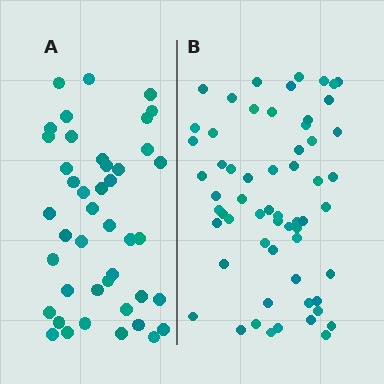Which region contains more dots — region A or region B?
Region B (the right region) has more dots.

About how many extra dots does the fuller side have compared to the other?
Region B has approximately 15 more dots than region A.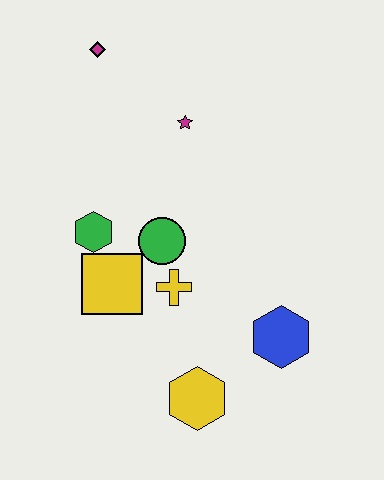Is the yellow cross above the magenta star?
No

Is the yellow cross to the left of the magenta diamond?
No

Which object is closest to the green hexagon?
The yellow square is closest to the green hexagon.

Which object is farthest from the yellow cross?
The magenta diamond is farthest from the yellow cross.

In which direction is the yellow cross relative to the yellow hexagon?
The yellow cross is above the yellow hexagon.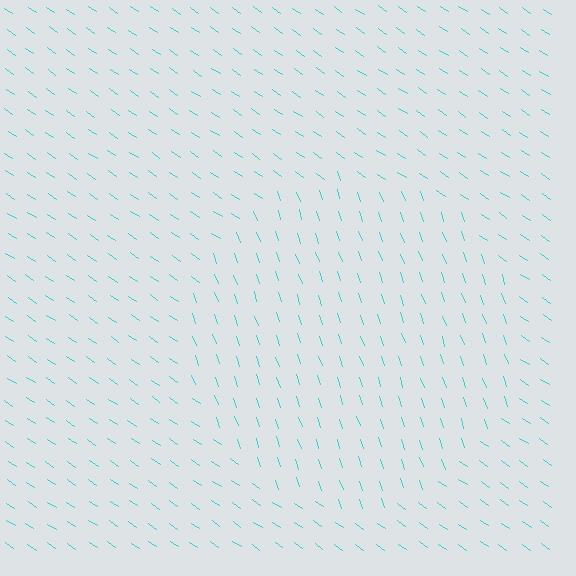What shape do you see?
I see a circle.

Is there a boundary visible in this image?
Yes, there is a texture boundary formed by a change in line orientation.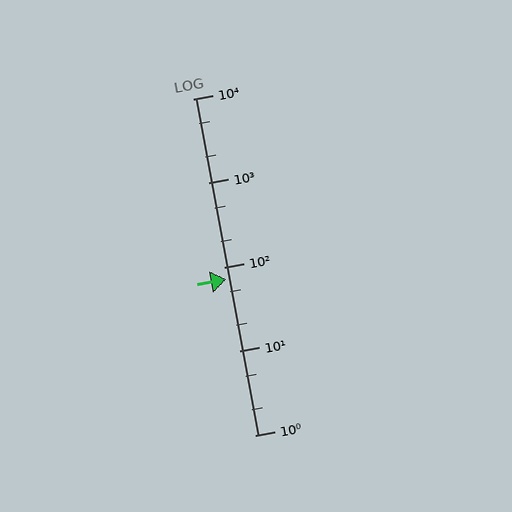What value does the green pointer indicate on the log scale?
The pointer indicates approximately 71.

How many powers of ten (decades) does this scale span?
The scale spans 4 decades, from 1 to 10000.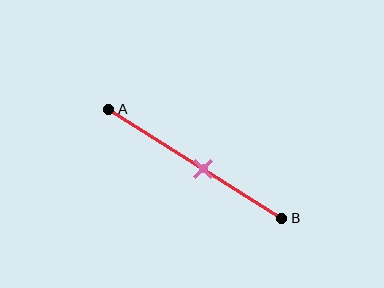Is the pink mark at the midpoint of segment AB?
No, the mark is at about 55% from A, not at the 50% midpoint.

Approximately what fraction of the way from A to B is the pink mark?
The pink mark is approximately 55% of the way from A to B.